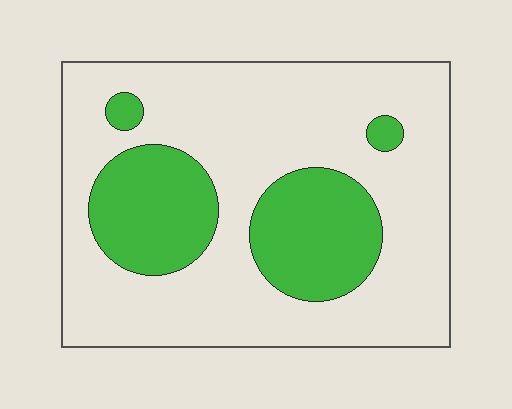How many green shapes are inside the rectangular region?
4.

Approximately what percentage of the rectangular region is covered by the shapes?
Approximately 25%.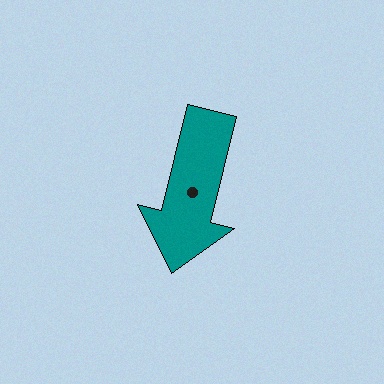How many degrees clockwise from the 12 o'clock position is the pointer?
Approximately 194 degrees.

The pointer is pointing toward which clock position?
Roughly 6 o'clock.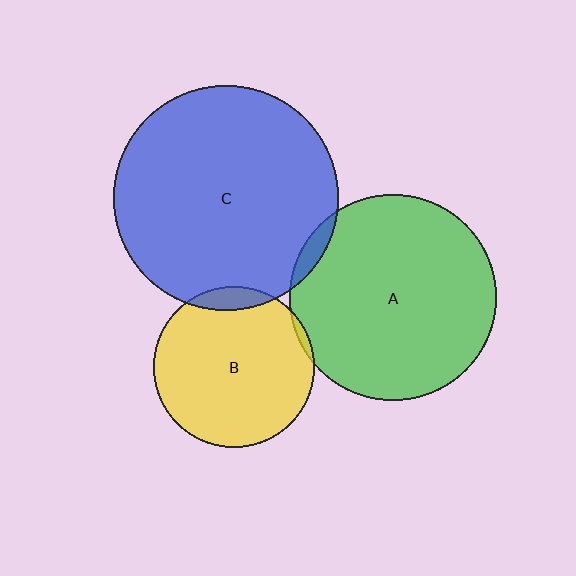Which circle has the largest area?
Circle C (blue).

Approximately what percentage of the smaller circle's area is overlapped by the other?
Approximately 5%.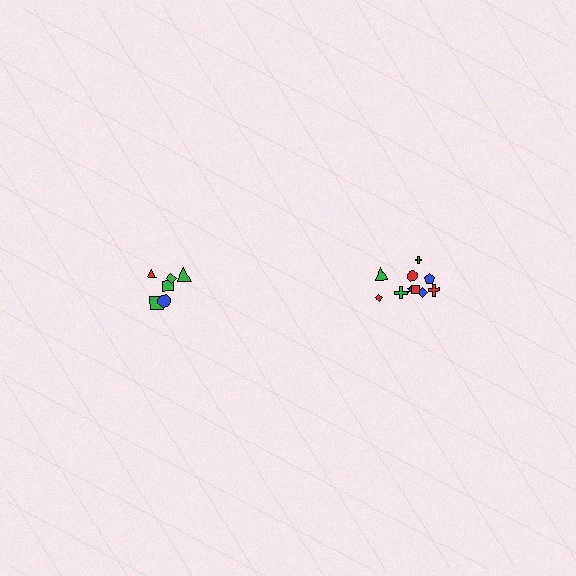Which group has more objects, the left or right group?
The right group.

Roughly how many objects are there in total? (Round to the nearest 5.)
Roughly 15 objects in total.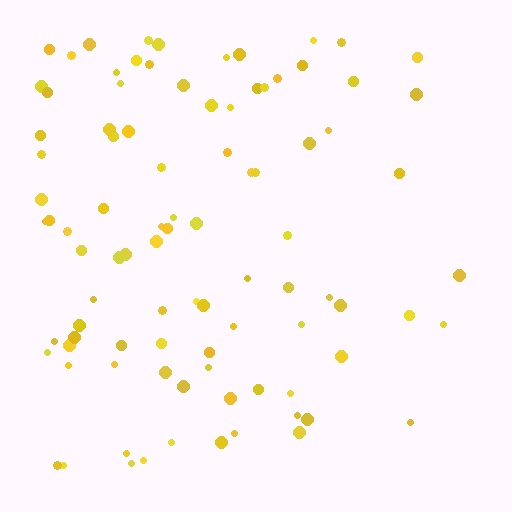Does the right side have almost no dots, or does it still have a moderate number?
Still a moderate number, just noticeably fewer than the left.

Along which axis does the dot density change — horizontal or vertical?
Horizontal.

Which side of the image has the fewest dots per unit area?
The right.